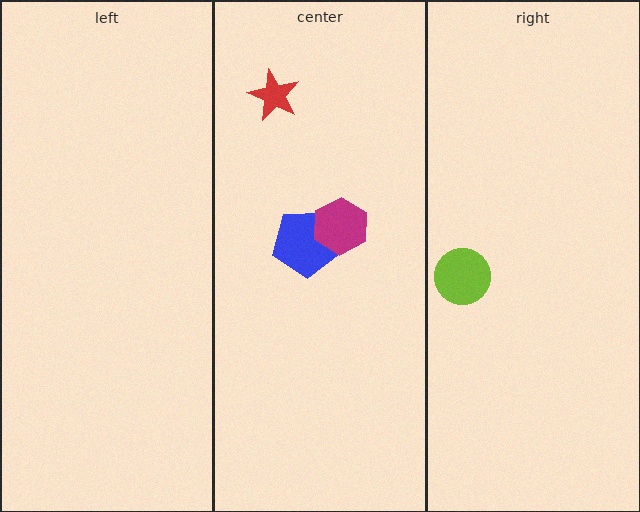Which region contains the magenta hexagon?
The center region.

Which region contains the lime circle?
The right region.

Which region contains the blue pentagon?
The center region.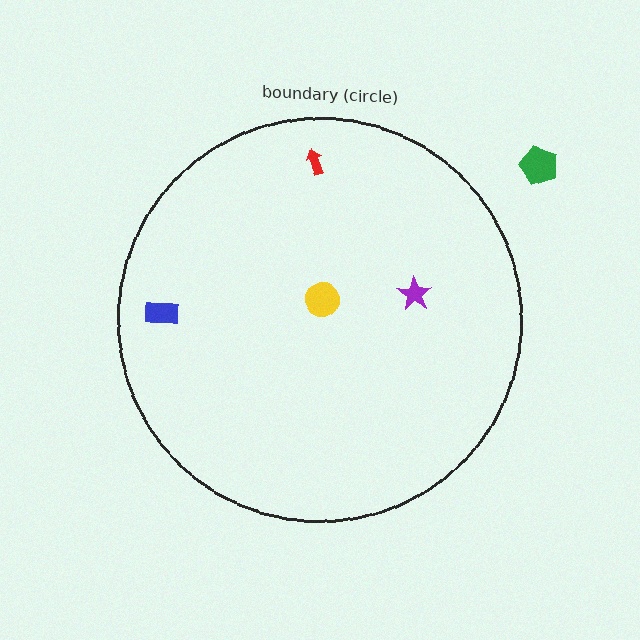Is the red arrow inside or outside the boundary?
Inside.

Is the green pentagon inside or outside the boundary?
Outside.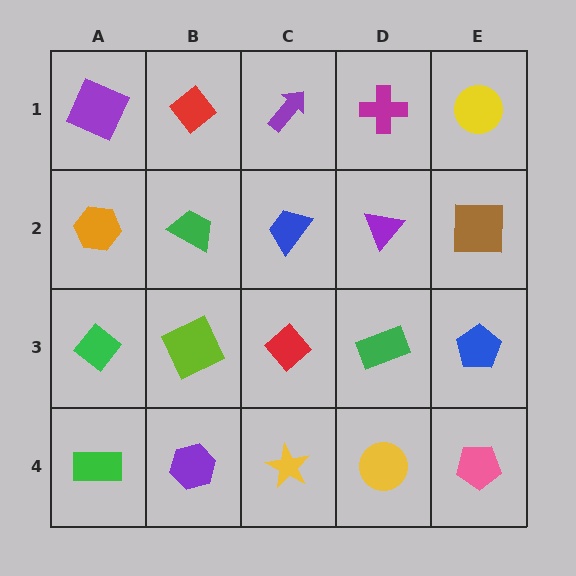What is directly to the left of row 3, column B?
A green diamond.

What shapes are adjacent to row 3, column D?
A purple triangle (row 2, column D), a yellow circle (row 4, column D), a red diamond (row 3, column C), a blue pentagon (row 3, column E).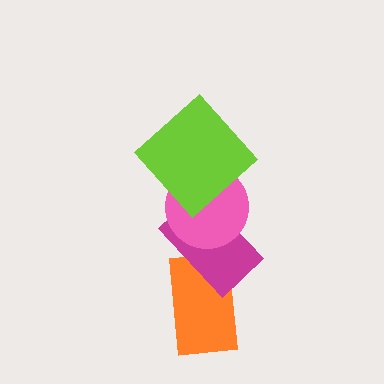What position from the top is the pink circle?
The pink circle is 2nd from the top.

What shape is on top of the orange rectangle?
The magenta rectangle is on top of the orange rectangle.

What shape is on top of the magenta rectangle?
The pink circle is on top of the magenta rectangle.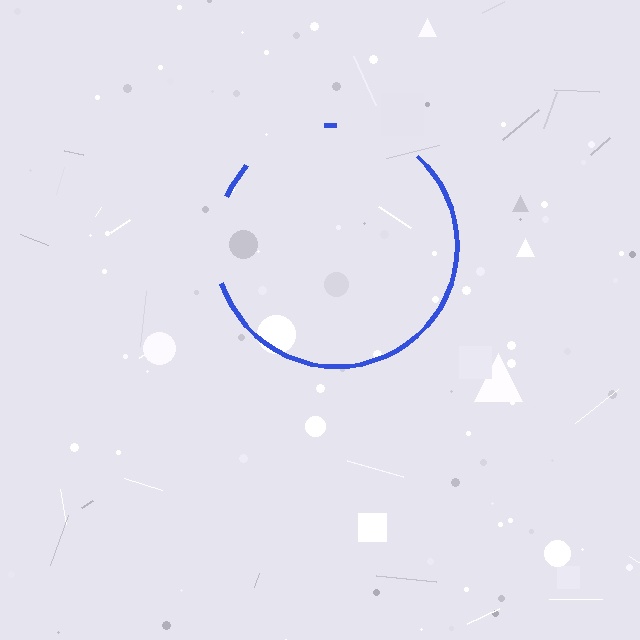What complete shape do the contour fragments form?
The contour fragments form a circle.